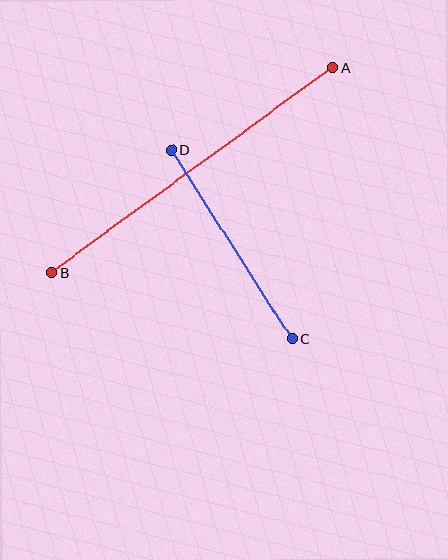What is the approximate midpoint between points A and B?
The midpoint is at approximately (192, 170) pixels.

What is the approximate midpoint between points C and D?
The midpoint is at approximately (231, 245) pixels.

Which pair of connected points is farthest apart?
Points A and B are farthest apart.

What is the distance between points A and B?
The distance is approximately 348 pixels.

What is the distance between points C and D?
The distance is approximately 224 pixels.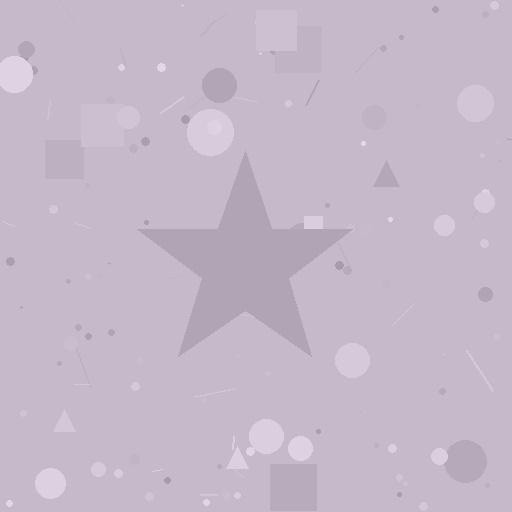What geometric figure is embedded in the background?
A star is embedded in the background.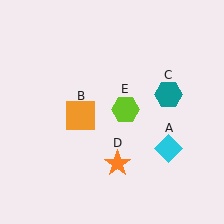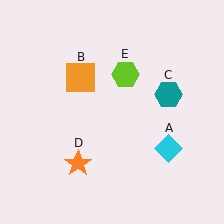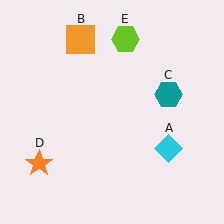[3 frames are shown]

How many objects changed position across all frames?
3 objects changed position: orange square (object B), orange star (object D), lime hexagon (object E).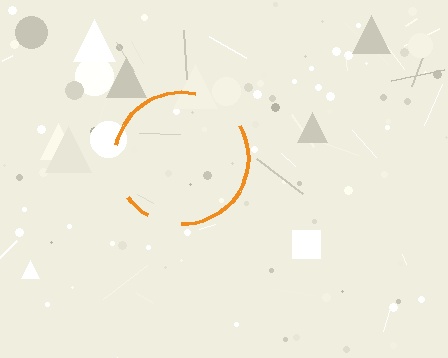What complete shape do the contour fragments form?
The contour fragments form a circle.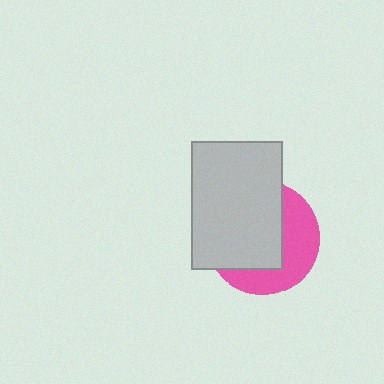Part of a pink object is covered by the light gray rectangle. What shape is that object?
It is a circle.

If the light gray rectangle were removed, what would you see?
You would see the complete pink circle.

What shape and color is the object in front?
The object in front is a light gray rectangle.